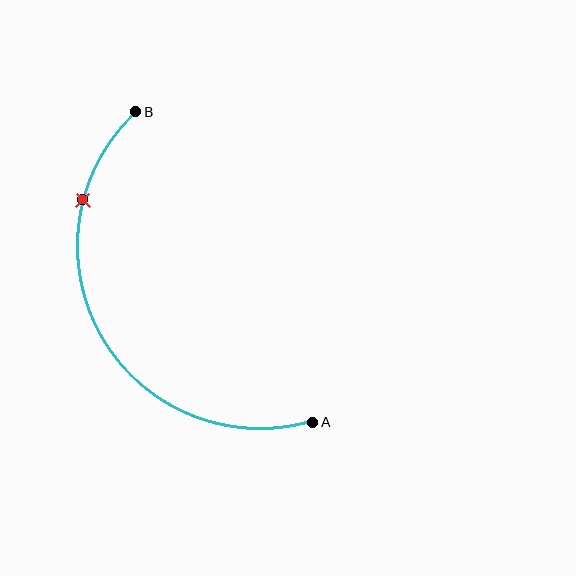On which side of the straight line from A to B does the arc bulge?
The arc bulges to the left of the straight line connecting A and B.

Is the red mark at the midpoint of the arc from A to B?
No. The red mark lies on the arc but is closer to endpoint B. The arc midpoint would be at the point on the curve equidistant along the arc from both A and B.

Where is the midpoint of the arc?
The arc midpoint is the point on the curve farthest from the straight line joining A and B. It sits to the left of that line.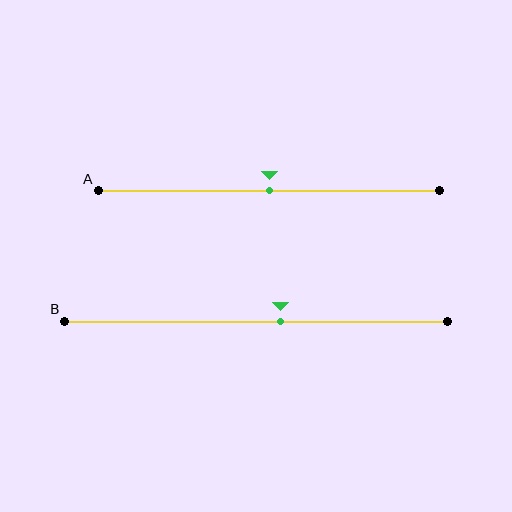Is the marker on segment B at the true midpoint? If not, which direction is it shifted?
No, the marker on segment B is shifted to the right by about 6% of the segment length.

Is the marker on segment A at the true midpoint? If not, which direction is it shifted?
Yes, the marker on segment A is at the true midpoint.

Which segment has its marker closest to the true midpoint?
Segment A has its marker closest to the true midpoint.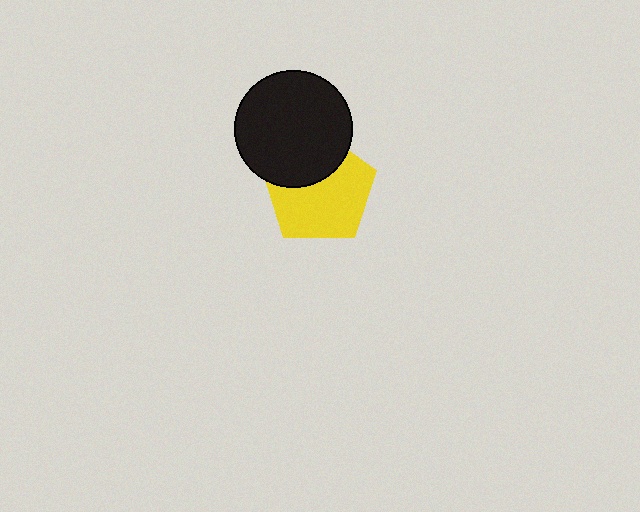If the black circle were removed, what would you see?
You would see the complete yellow pentagon.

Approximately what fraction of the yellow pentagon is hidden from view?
Roughly 34% of the yellow pentagon is hidden behind the black circle.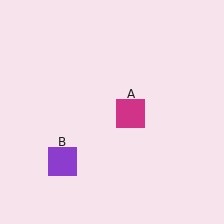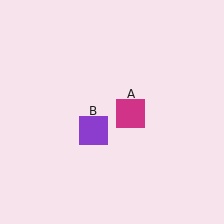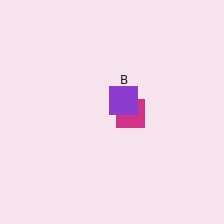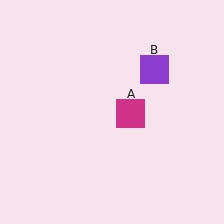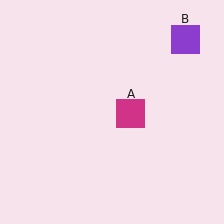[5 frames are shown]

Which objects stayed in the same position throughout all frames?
Magenta square (object A) remained stationary.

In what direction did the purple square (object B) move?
The purple square (object B) moved up and to the right.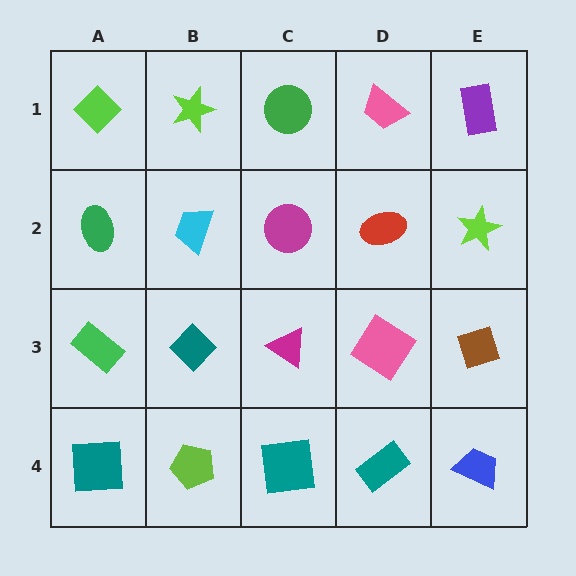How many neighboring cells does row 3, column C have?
4.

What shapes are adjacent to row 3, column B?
A cyan trapezoid (row 2, column B), a lime pentagon (row 4, column B), a green rectangle (row 3, column A), a magenta triangle (row 3, column C).